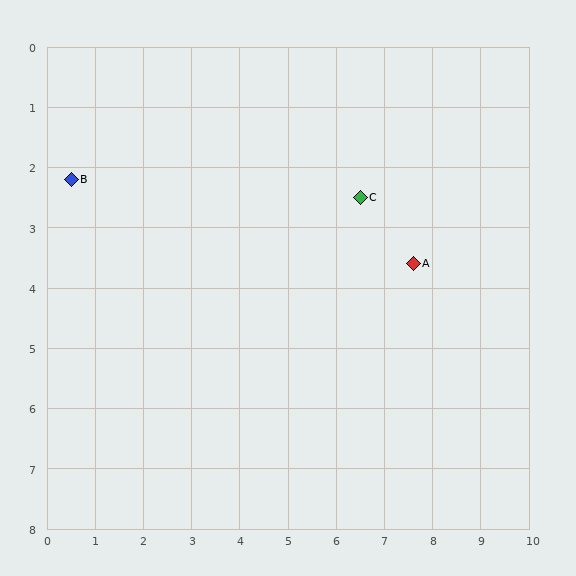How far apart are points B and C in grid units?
Points B and C are about 6.0 grid units apart.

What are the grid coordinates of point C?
Point C is at approximately (6.5, 2.5).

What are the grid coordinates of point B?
Point B is at approximately (0.5, 2.2).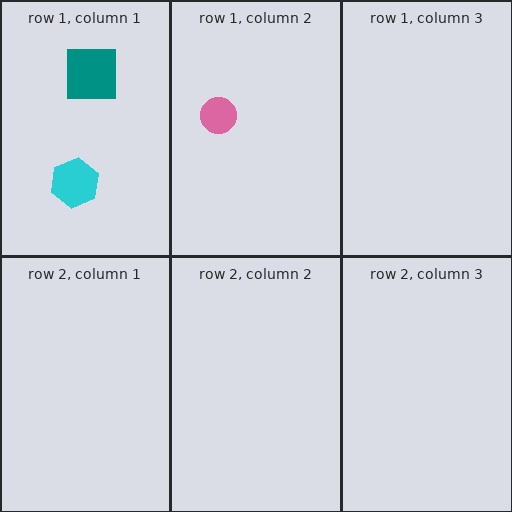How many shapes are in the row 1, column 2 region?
1.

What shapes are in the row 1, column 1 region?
The cyan hexagon, the teal square.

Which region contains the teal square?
The row 1, column 1 region.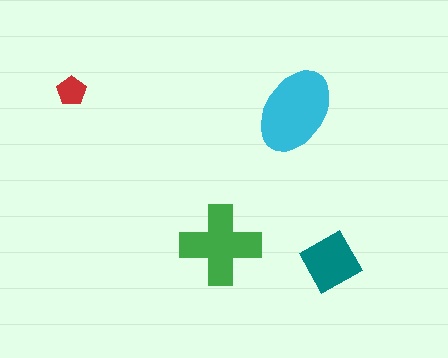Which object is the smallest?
The red pentagon.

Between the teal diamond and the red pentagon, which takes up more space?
The teal diamond.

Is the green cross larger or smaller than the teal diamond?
Larger.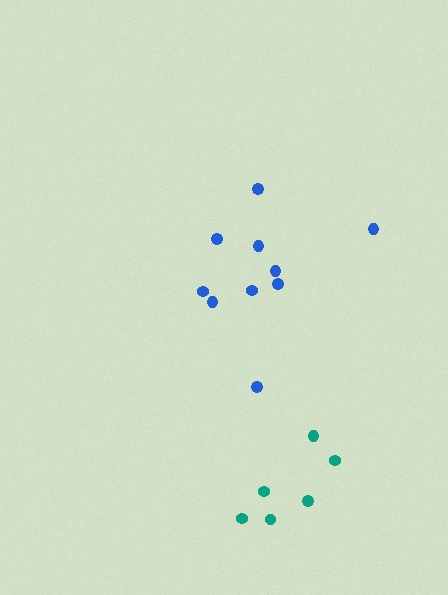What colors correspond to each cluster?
The clusters are colored: teal, blue.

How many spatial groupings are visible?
There are 2 spatial groupings.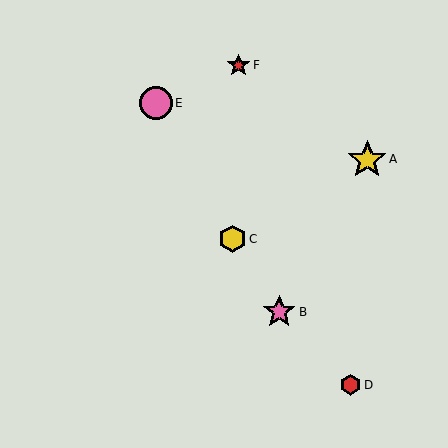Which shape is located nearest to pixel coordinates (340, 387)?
The red hexagon (labeled D) at (351, 385) is nearest to that location.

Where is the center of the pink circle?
The center of the pink circle is at (156, 103).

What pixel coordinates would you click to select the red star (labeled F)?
Click at (239, 65) to select the red star F.